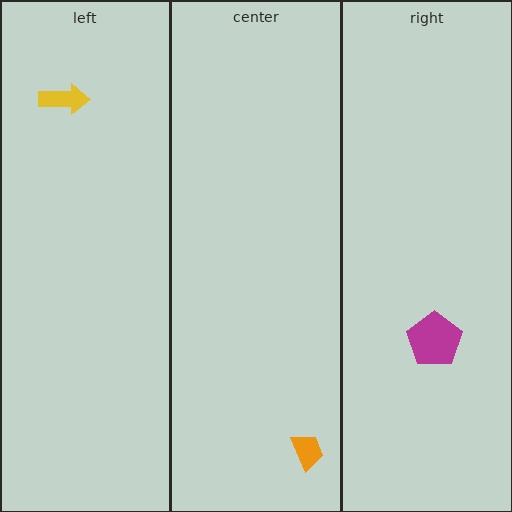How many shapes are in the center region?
1.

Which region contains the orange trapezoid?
The center region.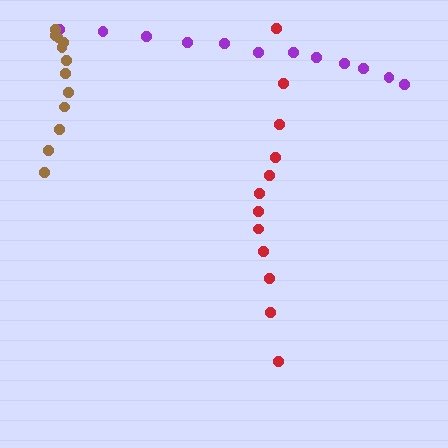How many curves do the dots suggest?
There are 3 distinct paths.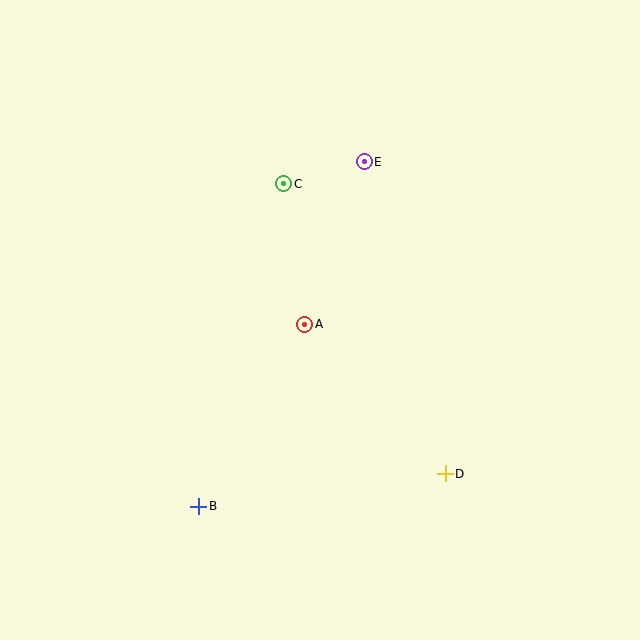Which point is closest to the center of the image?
Point A at (305, 324) is closest to the center.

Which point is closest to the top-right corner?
Point E is closest to the top-right corner.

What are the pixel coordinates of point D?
Point D is at (445, 474).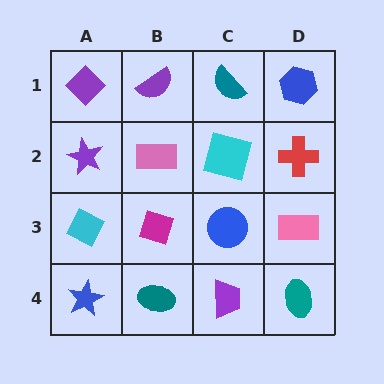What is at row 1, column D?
A blue hexagon.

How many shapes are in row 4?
4 shapes.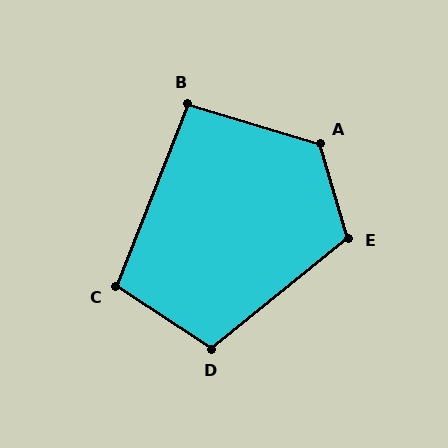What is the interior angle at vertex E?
Approximately 112 degrees (obtuse).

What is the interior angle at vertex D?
Approximately 108 degrees (obtuse).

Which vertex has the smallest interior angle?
B, at approximately 95 degrees.